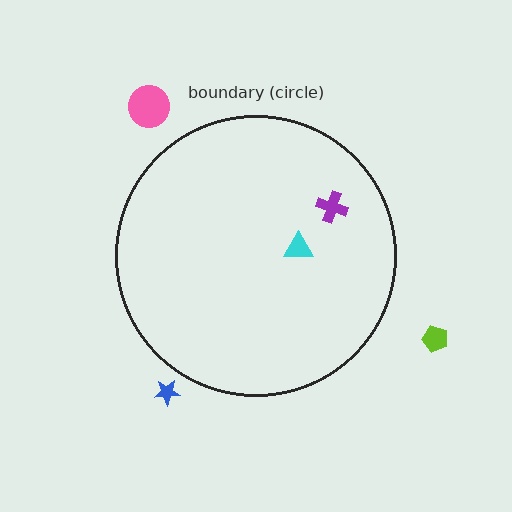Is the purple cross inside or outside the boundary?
Inside.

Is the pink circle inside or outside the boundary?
Outside.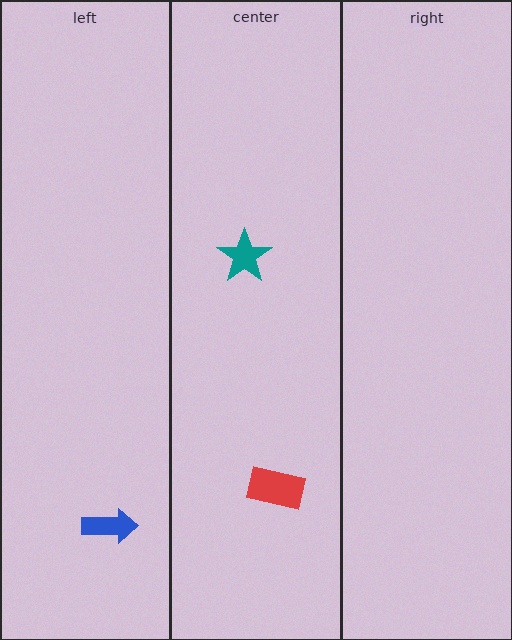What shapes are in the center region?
The red rectangle, the teal star.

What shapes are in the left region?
The blue arrow.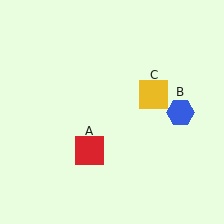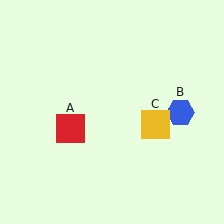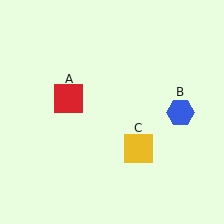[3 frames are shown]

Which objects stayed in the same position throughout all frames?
Blue hexagon (object B) remained stationary.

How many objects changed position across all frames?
2 objects changed position: red square (object A), yellow square (object C).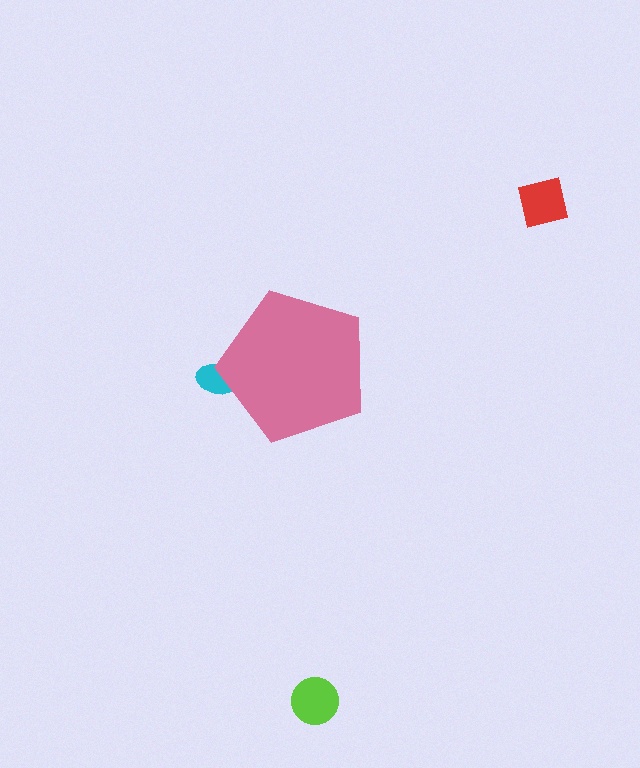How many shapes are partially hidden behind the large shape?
1 shape is partially hidden.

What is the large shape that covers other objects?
A pink pentagon.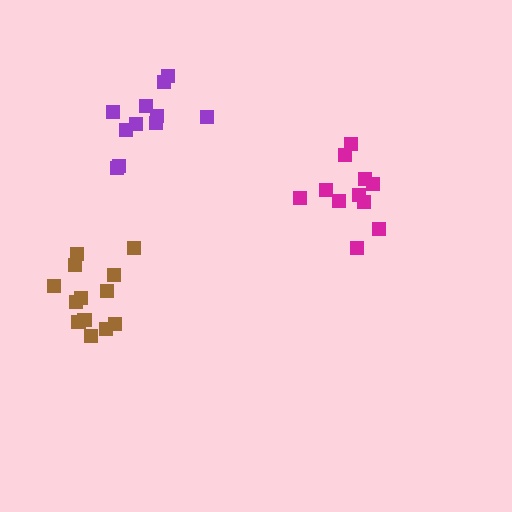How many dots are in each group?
Group 1: 11 dots, Group 2: 13 dots, Group 3: 11 dots (35 total).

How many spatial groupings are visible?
There are 3 spatial groupings.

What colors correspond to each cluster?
The clusters are colored: magenta, brown, purple.